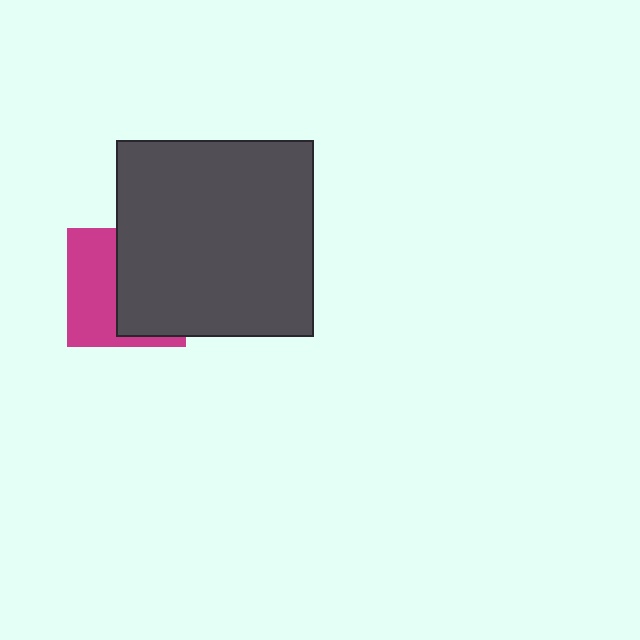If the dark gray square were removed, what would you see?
You would see the complete magenta square.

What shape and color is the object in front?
The object in front is a dark gray square.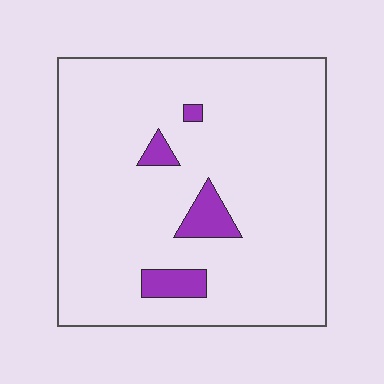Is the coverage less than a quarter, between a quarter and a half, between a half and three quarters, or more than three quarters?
Less than a quarter.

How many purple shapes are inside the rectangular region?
4.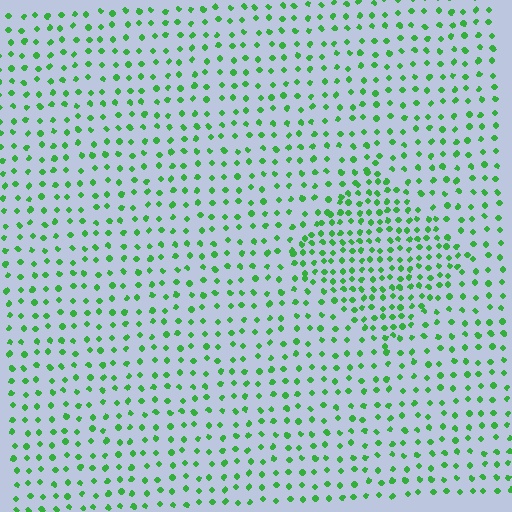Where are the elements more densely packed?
The elements are more densely packed inside the diamond boundary.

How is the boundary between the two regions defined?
The boundary is defined by a change in element density (approximately 1.8x ratio). All elements are the same color, size, and shape.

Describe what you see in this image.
The image contains small green elements arranged at two different densities. A diamond-shaped region is visible where the elements are more densely packed than the surrounding area.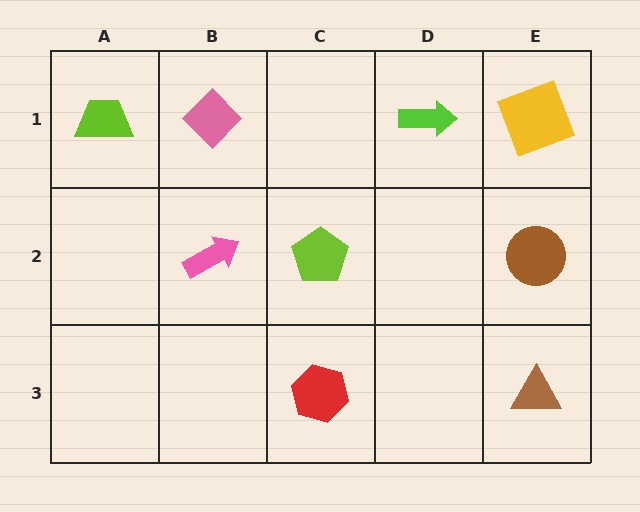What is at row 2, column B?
A pink arrow.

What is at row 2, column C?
A lime pentagon.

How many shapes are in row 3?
2 shapes.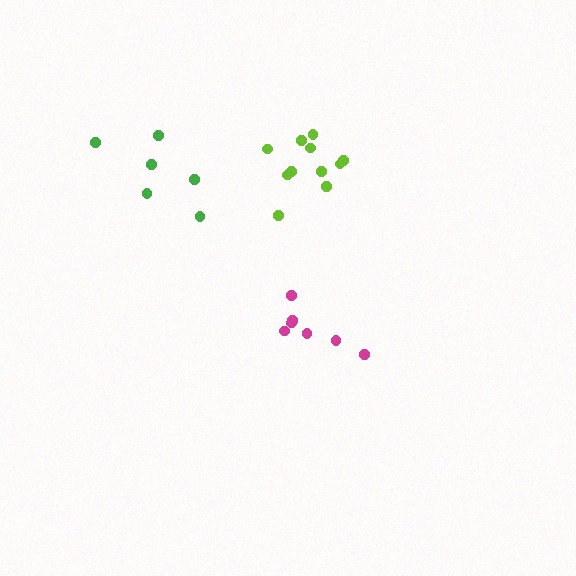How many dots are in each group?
Group 1: 7 dots, Group 2: 6 dots, Group 3: 11 dots (24 total).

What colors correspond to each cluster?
The clusters are colored: magenta, green, lime.